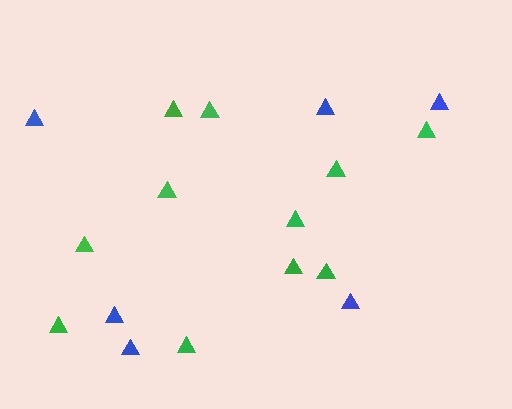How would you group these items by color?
There are 2 groups: one group of blue triangles (6) and one group of green triangles (11).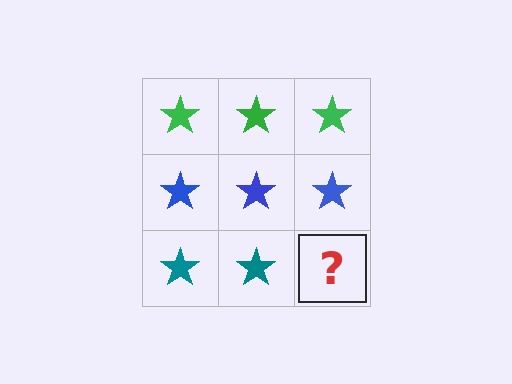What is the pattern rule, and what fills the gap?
The rule is that each row has a consistent color. The gap should be filled with a teal star.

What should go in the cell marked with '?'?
The missing cell should contain a teal star.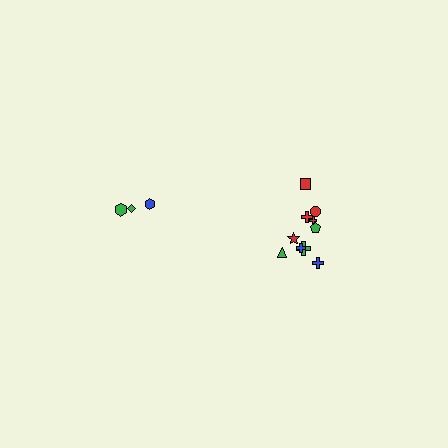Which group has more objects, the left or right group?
The right group.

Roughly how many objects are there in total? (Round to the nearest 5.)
Roughly 15 objects in total.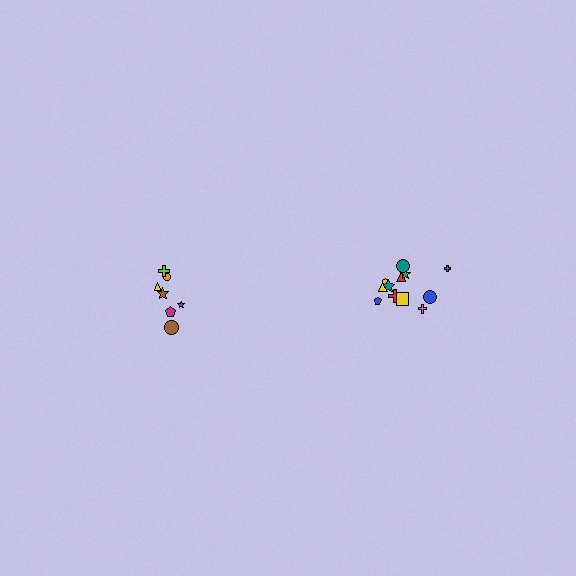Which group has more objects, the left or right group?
The right group.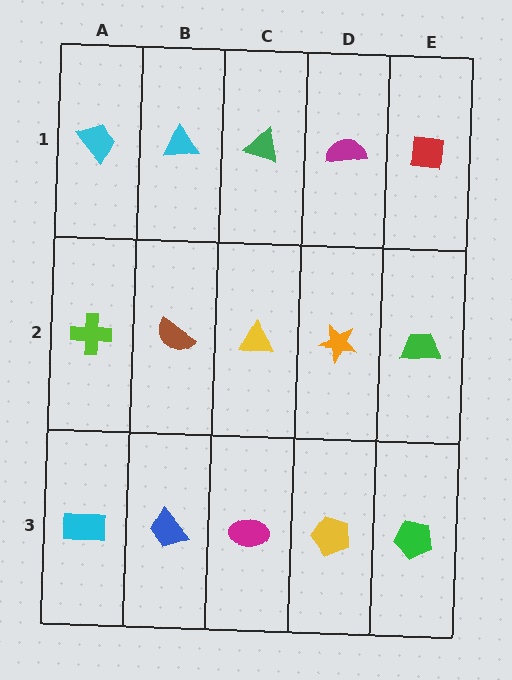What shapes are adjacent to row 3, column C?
A yellow triangle (row 2, column C), a blue trapezoid (row 3, column B), a yellow pentagon (row 3, column D).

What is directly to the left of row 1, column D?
A green triangle.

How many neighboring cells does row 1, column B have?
3.